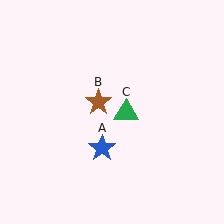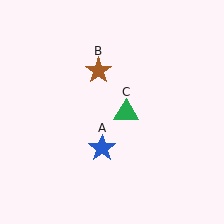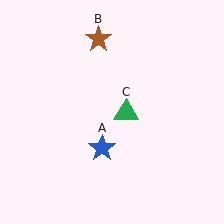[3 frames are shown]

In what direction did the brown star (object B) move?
The brown star (object B) moved up.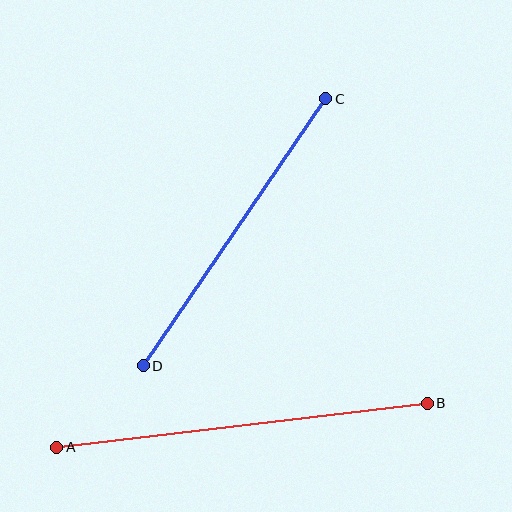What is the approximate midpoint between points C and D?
The midpoint is at approximately (234, 232) pixels.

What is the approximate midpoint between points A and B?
The midpoint is at approximately (242, 425) pixels.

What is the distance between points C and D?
The distance is approximately 323 pixels.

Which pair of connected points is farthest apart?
Points A and B are farthest apart.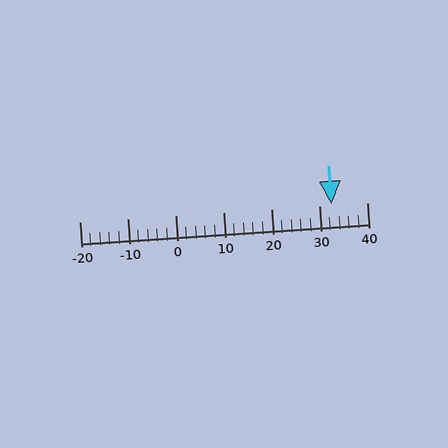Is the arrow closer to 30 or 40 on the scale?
The arrow is closer to 30.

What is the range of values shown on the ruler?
The ruler shows values from -20 to 40.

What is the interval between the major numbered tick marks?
The major tick marks are spaced 10 units apart.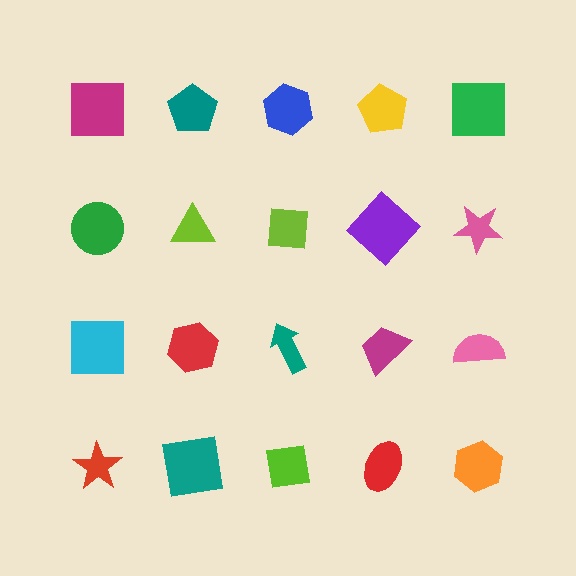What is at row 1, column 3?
A blue hexagon.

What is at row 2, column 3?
A lime square.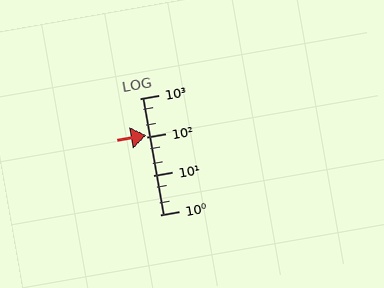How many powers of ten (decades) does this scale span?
The scale spans 3 decades, from 1 to 1000.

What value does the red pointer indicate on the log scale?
The pointer indicates approximately 110.